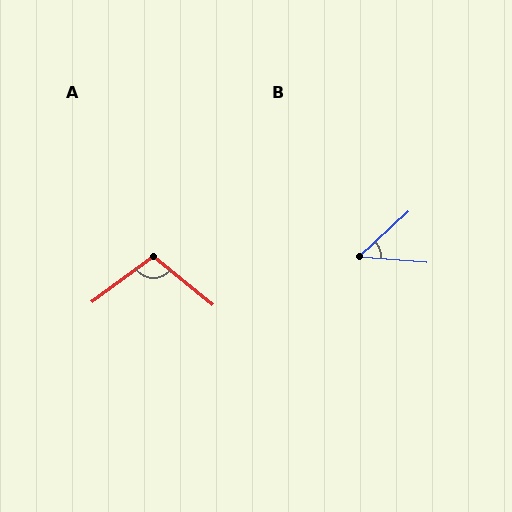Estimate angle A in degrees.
Approximately 104 degrees.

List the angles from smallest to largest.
B (47°), A (104°).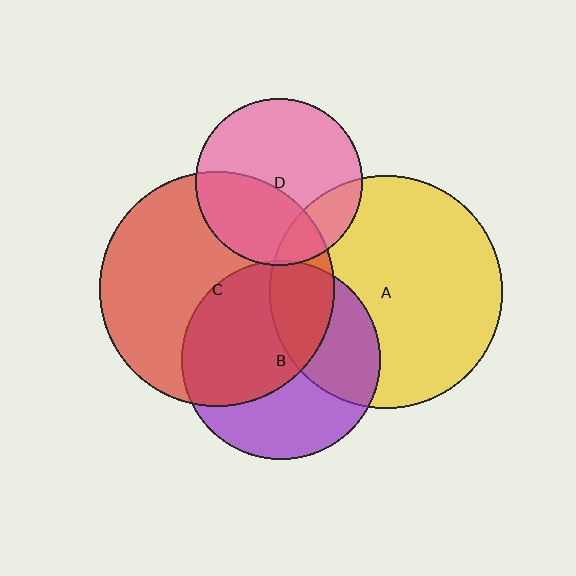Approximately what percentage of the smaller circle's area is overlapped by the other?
Approximately 5%.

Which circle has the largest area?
Circle C (red).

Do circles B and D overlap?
Yes.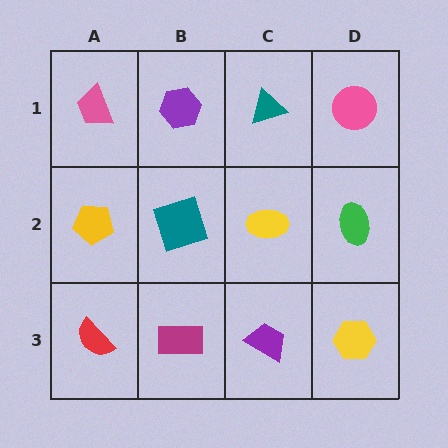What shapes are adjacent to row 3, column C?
A yellow ellipse (row 2, column C), a magenta rectangle (row 3, column B), a yellow hexagon (row 3, column D).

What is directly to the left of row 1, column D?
A teal triangle.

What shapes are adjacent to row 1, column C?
A yellow ellipse (row 2, column C), a purple hexagon (row 1, column B), a pink circle (row 1, column D).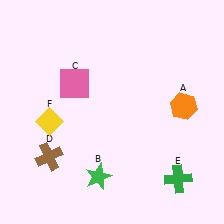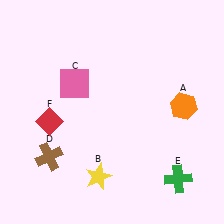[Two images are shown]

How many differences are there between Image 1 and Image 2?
There are 2 differences between the two images.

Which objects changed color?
B changed from green to yellow. F changed from yellow to red.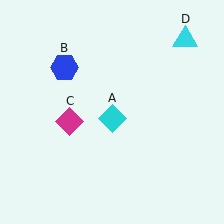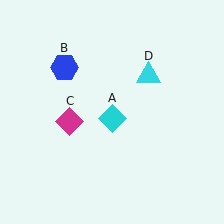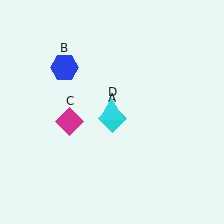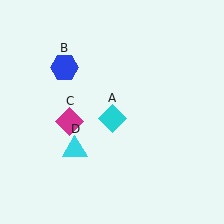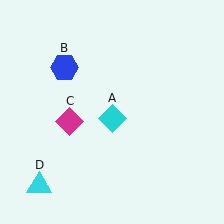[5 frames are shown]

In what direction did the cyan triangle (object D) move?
The cyan triangle (object D) moved down and to the left.